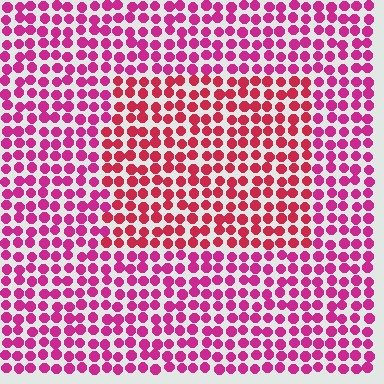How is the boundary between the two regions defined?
The boundary is defined purely by a slight shift in hue (about 26 degrees). Spacing, size, and orientation are identical on both sides.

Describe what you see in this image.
The image is filled with small magenta elements in a uniform arrangement. A rectangle-shaped region is visible where the elements are tinted to a slightly different hue, forming a subtle color boundary.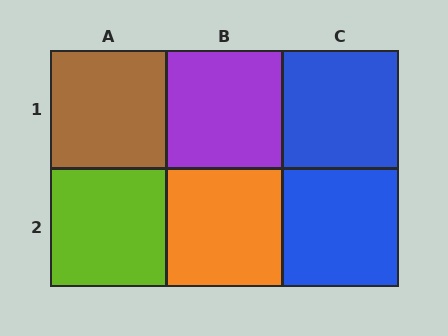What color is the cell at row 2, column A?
Lime.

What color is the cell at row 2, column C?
Blue.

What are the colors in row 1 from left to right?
Brown, purple, blue.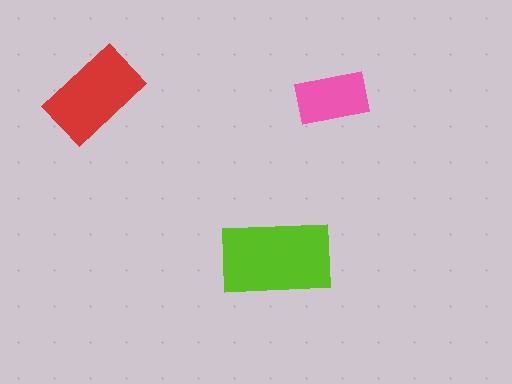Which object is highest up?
The red rectangle is topmost.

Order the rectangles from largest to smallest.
the lime one, the red one, the pink one.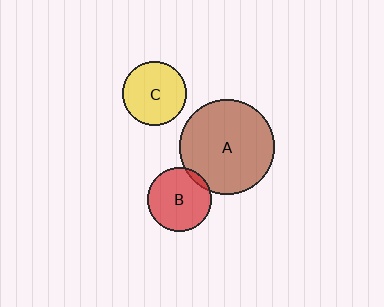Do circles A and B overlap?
Yes.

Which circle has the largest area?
Circle A (brown).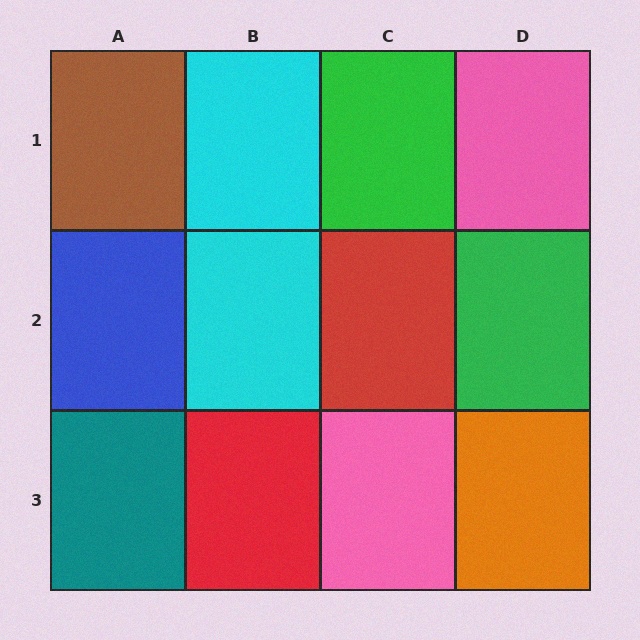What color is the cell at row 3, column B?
Red.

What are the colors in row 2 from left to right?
Blue, cyan, red, green.